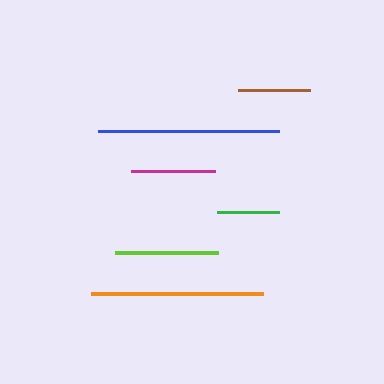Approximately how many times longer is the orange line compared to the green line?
The orange line is approximately 2.8 times the length of the green line.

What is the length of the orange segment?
The orange segment is approximately 173 pixels long.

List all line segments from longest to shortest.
From longest to shortest: blue, orange, lime, magenta, brown, green.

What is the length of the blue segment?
The blue segment is approximately 181 pixels long.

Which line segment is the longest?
The blue line is the longest at approximately 181 pixels.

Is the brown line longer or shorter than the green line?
The brown line is longer than the green line.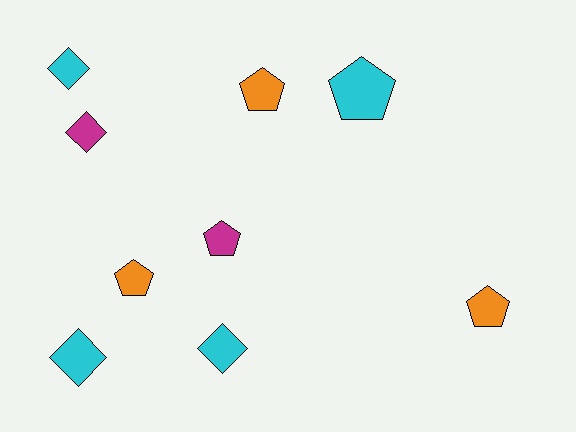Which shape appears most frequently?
Pentagon, with 5 objects.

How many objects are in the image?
There are 9 objects.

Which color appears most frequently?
Cyan, with 4 objects.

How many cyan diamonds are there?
There are 3 cyan diamonds.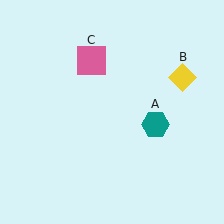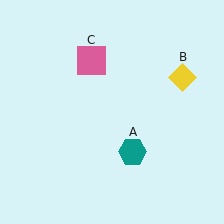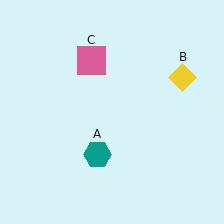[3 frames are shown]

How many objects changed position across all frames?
1 object changed position: teal hexagon (object A).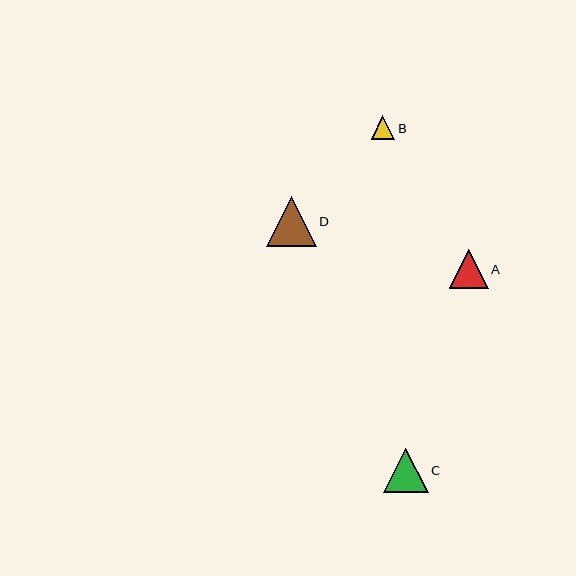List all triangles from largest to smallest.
From largest to smallest: D, C, A, B.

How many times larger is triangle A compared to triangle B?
Triangle A is approximately 1.7 times the size of triangle B.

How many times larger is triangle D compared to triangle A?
Triangle D is approximately 1.3 times the size of triangle A.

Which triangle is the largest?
Triangle D is the largest with a size of approximately 50 pixels.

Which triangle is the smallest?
Triangle B is the smallest with a size of approximately 24 pixels.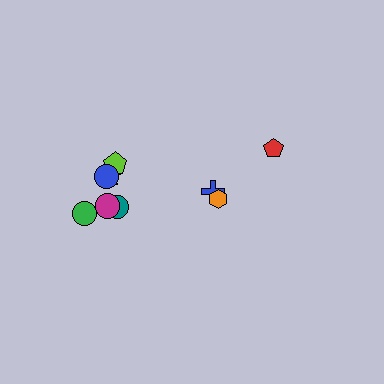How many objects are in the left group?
There are 6 objects.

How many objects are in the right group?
There are 3 objects.